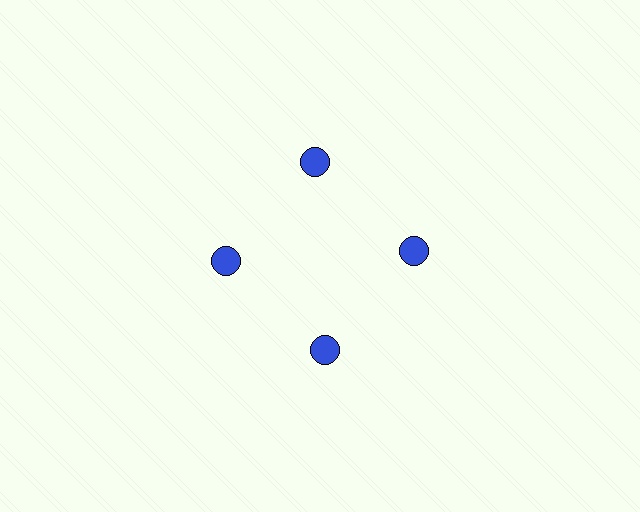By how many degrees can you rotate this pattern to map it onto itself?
The pattern maps onto itself every 90 degrees of rotation.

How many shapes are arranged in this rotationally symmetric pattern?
There are 4 shapes, arranged in 4 groups of 1.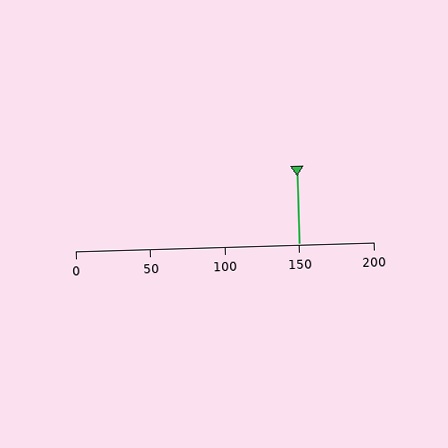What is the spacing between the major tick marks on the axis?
The major ticks are spaced 50 apart.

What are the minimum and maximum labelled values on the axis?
The axis runs from 0 to 200.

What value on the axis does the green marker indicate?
The marker indicates approximately 150.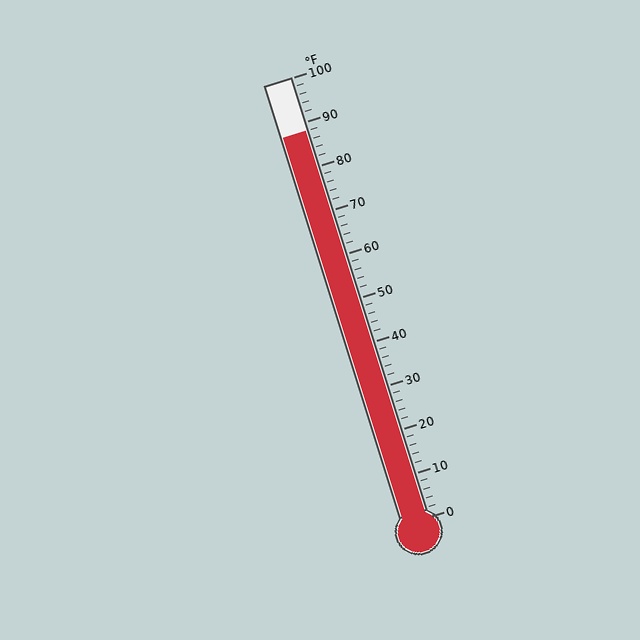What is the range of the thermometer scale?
The thermometer scale ranges from 0°F to 100°F.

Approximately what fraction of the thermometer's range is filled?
The thermometer is filled to approximately 90% of its range.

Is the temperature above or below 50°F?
The temperature is above 50°F.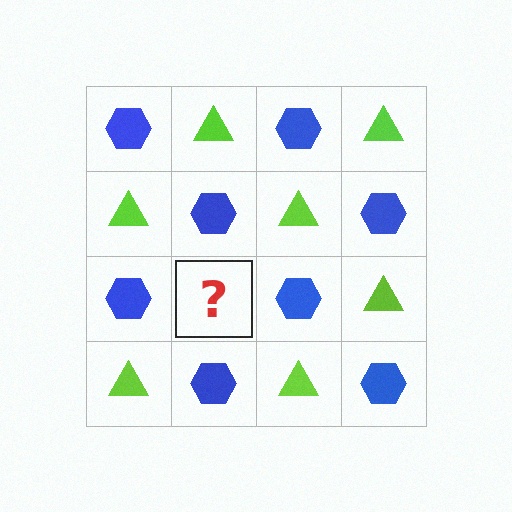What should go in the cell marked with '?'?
The missing cell should contain a lime triangle.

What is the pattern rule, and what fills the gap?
The rule is that it alternates blue hexagon and lime triangle in a checkerboard pattern. The gap should be filled with a lime triangle.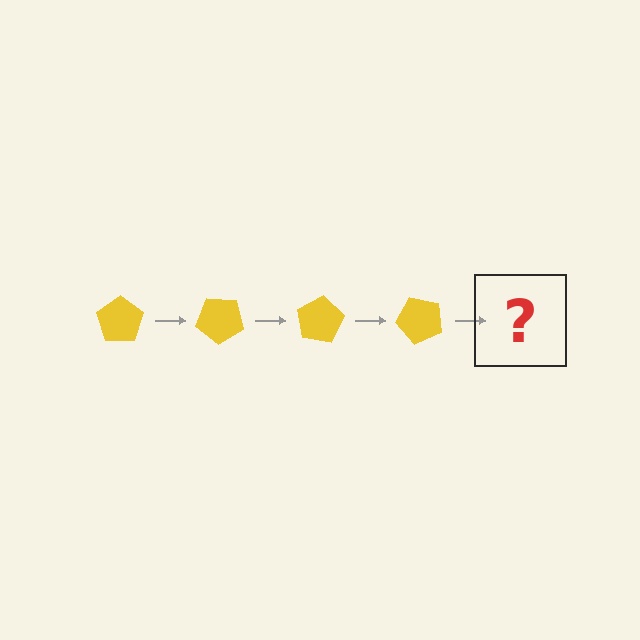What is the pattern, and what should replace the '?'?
The pattern is that the pentagon rotates 40 degrees each step. The '?' should be a yellow pentagon rotated 160 degrees.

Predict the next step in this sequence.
The next step is a yellow pentagon rotated 160 degrees.